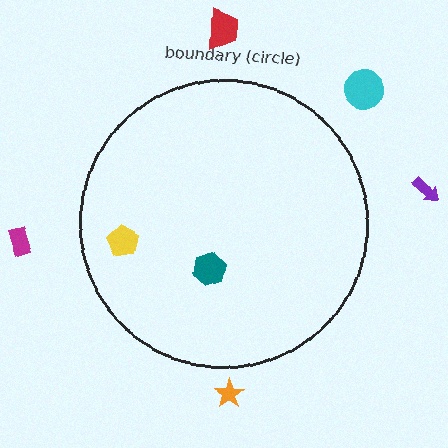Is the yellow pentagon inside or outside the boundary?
Inside.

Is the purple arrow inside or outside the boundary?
Outside.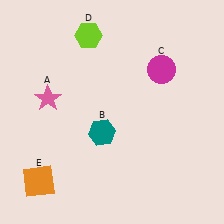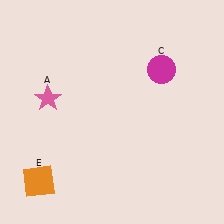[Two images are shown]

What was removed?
The lime hexagon (D), the teal hexagon (B) were removed in Image 2.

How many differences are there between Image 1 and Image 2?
There are 2 differences between the two images.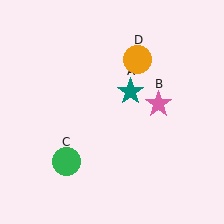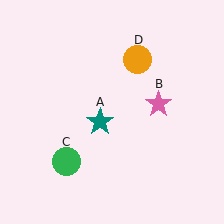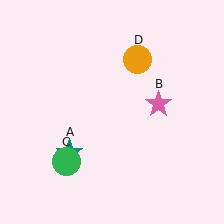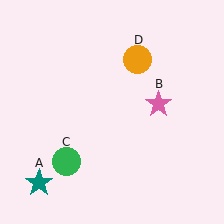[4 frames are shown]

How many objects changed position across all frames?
1 object changed position: teal star (object A).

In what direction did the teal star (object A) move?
The teal star (object A) moved down and to the left.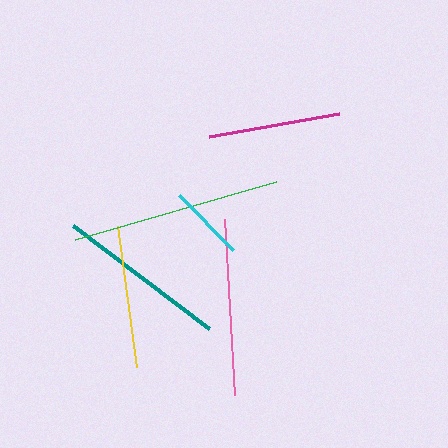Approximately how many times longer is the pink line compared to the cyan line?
The pink line is approximately 2.3 times the length of the cyan line.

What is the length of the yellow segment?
The yellow segment is approximately 142 pixels long.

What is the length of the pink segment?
The pink segment is approximately 176 pixels long.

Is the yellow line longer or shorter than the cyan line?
The yellow line is longer than the cyan line.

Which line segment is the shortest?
The cyan line is the shortest at approximately 77 pixels.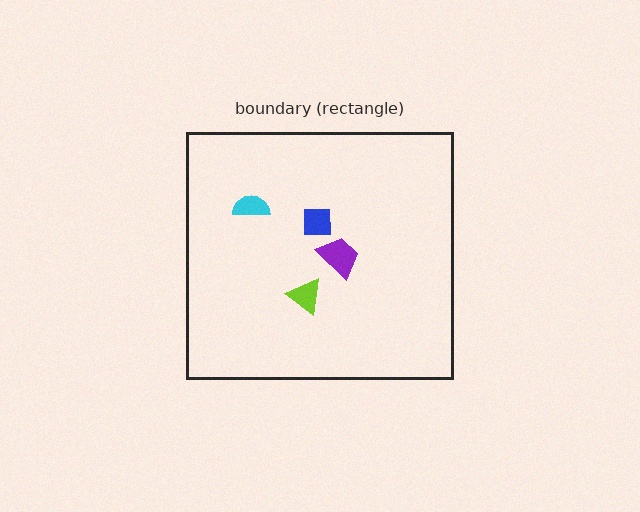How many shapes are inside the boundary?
4 inside, 0 outside.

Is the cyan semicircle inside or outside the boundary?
Inside.